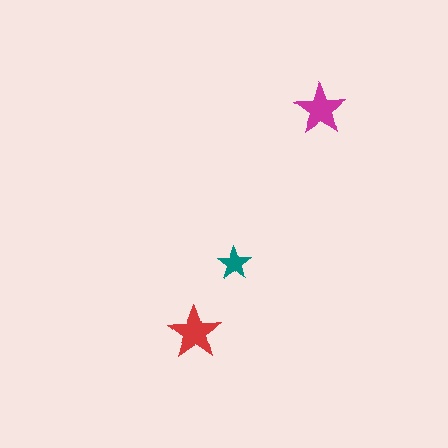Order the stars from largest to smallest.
the red one, the magenta one, the teal one.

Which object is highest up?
The magenta star is topmost.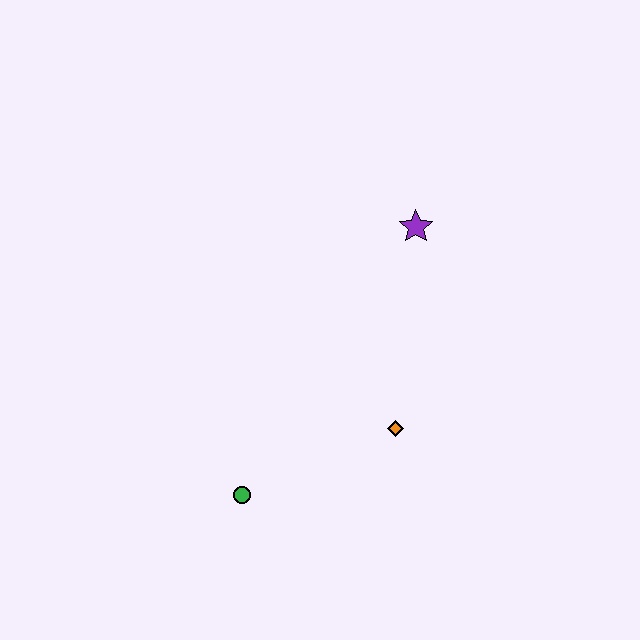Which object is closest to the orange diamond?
The green circle is closest to the orange diamond.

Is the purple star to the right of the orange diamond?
Yes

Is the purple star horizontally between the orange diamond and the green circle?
No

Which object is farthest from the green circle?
The purple star is farthest from the green circle.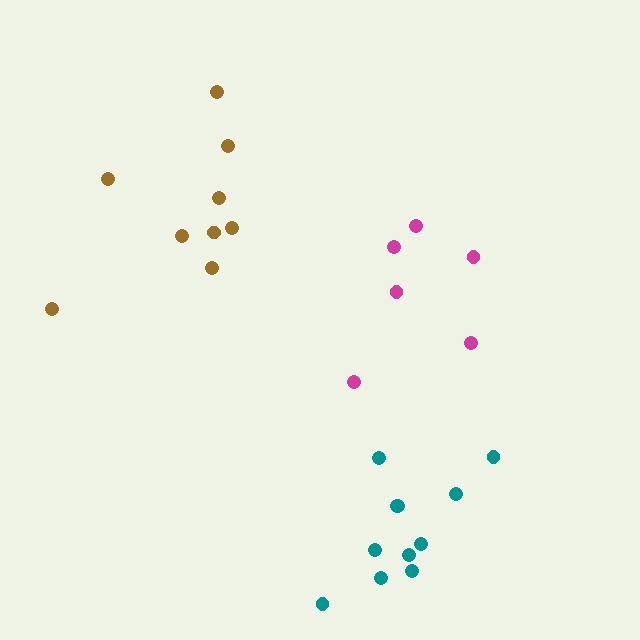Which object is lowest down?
The teal cluster is bottommost.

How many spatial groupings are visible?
There are 3 spatial groupings.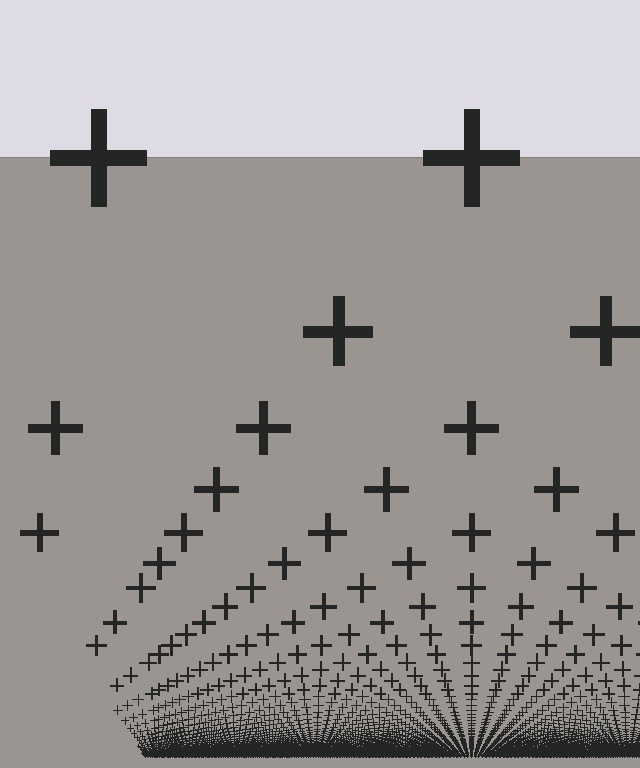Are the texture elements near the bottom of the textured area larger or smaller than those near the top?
Smaller. The gradient is inverted — elements near the bottom are smaller and denser.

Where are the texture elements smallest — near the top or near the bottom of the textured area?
Near the bottom.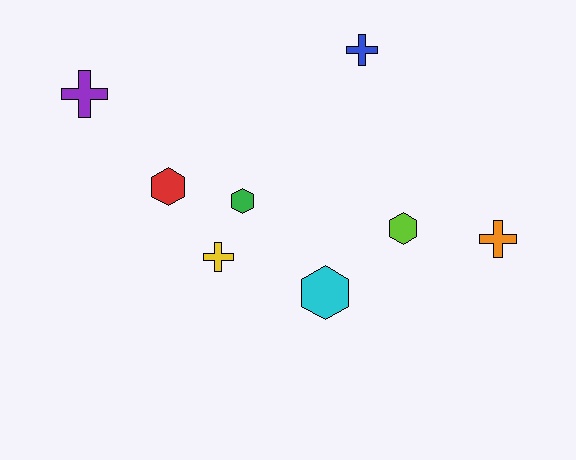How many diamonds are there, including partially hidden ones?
There are no diamonds.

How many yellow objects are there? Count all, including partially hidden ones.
There is 1 yellow object.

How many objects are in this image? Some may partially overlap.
There are 8 objects.